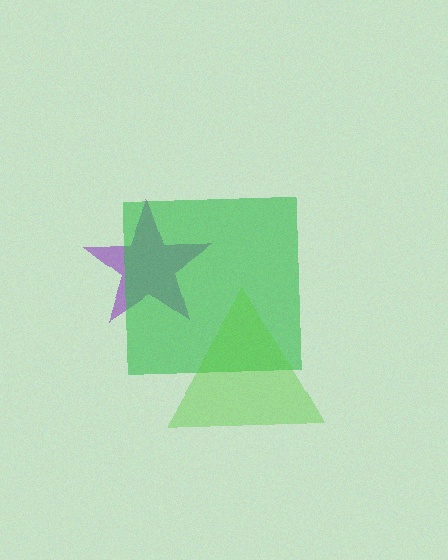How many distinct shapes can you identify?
There are 3 distinct shapes: a purple star, a green square, a lime triangle.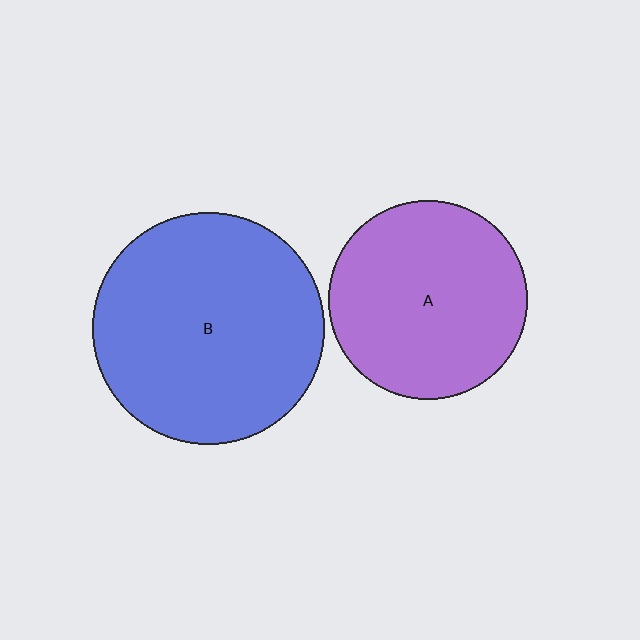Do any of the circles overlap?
No, none of the circles overlap.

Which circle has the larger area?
Circle B (blue).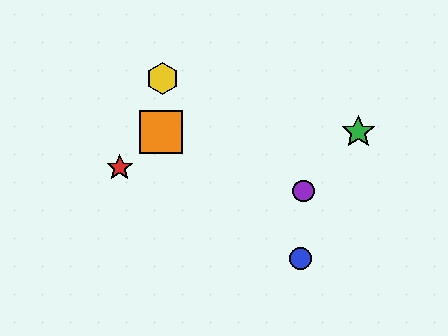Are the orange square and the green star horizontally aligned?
Yes, both are at y≈132.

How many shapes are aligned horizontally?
2 shapes (the green star, the orange square) are aligned horizontally.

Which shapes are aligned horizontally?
The green star, the orange square are aligned horizontally.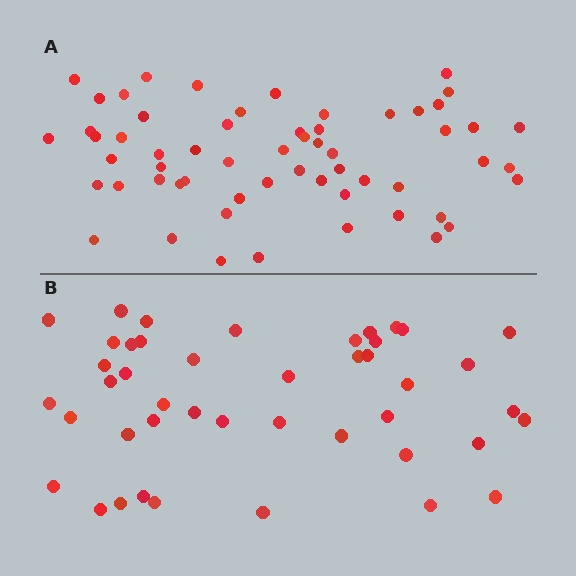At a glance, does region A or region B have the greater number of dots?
Region A (the top region) has more dots.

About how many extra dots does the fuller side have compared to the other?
Region A has approximately 15 more dots than region B.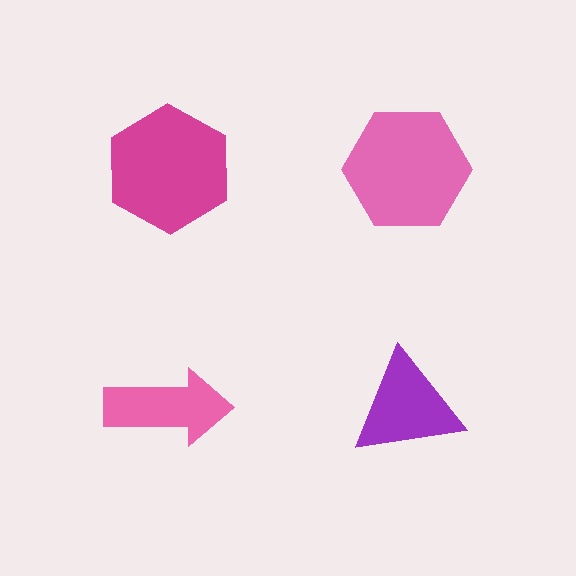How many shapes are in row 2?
2 shapes.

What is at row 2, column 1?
A pink arrow.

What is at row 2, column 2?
A purple triangle.